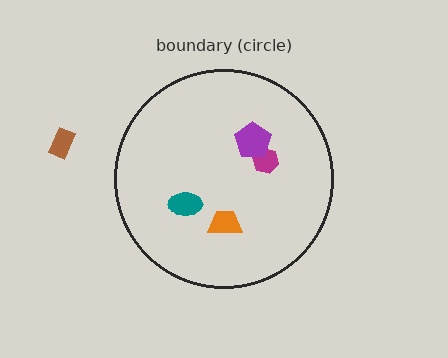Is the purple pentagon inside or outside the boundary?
Inside.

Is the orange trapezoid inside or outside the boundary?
Inside.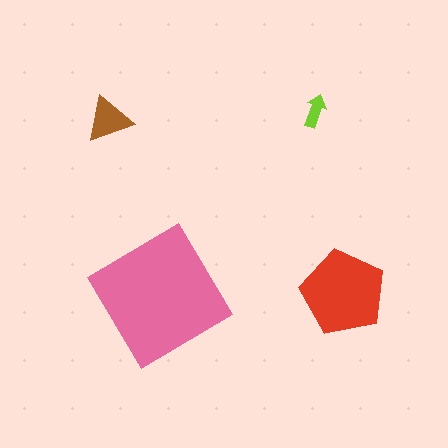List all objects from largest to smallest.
The pink diamond, the red pentagon, the brown triangle, the lime arrow.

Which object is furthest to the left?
The brown triangle is leftmost.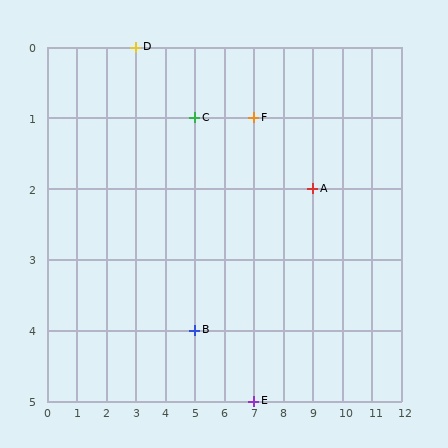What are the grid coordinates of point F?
Point F is at grid coordinates (7, 1).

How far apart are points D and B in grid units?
Points D and B are 2 columns and 4 rows apart (about 4.5 grid units diagonally).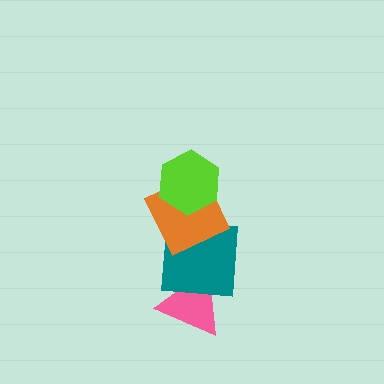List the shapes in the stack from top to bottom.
From top to bottom: the lime hexagon, the orange square, the teal square, the pink triangle.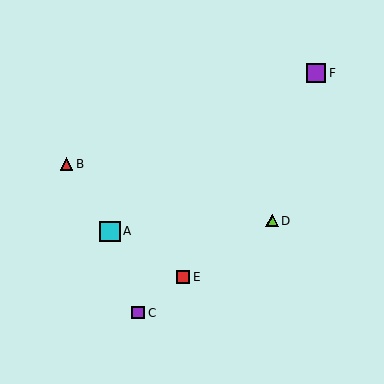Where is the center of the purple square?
The center of the purple square is at (316, 73).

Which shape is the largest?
The cyan square (labeled A) is the largest.